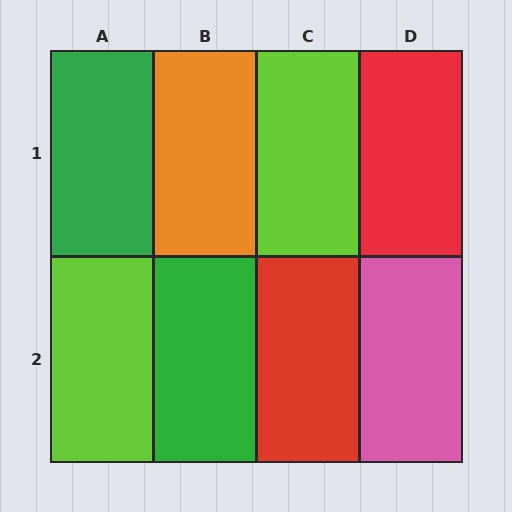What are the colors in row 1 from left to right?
Green, orange, lime, red.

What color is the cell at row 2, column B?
Green.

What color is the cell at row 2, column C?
Red.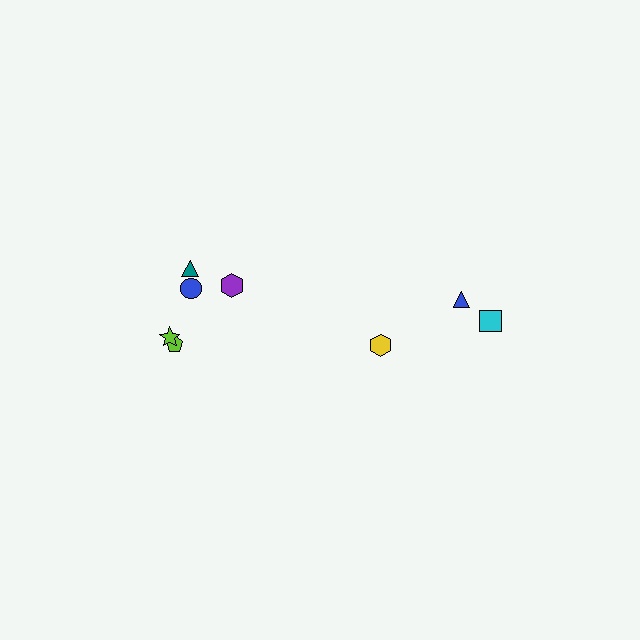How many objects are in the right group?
There are 3 objects.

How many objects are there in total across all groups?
There are 8 objects.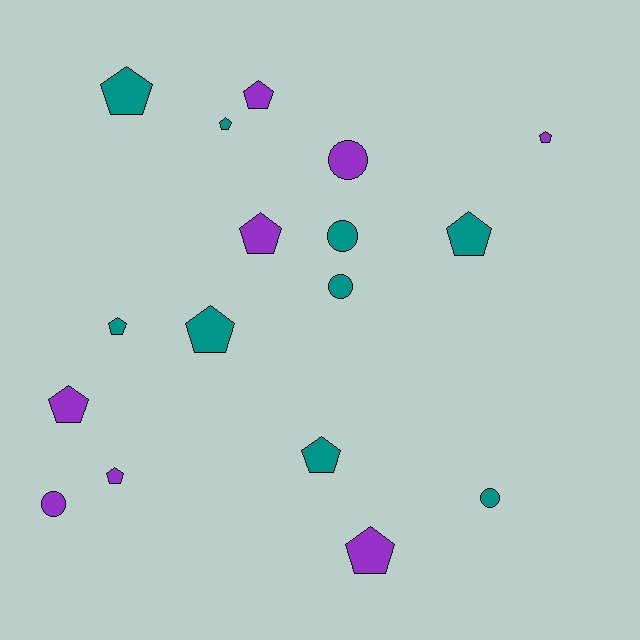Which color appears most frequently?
Teal, with 9 objects.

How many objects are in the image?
There are 17 objects.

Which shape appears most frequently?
Pentagon, with 12 objects.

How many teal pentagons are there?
There are 6 teal pentagons.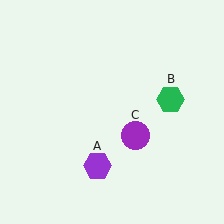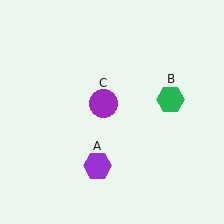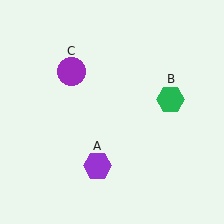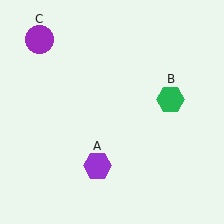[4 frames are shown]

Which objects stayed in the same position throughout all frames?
Purple hexagon (object A) and green hexagon (object B) remained stationary.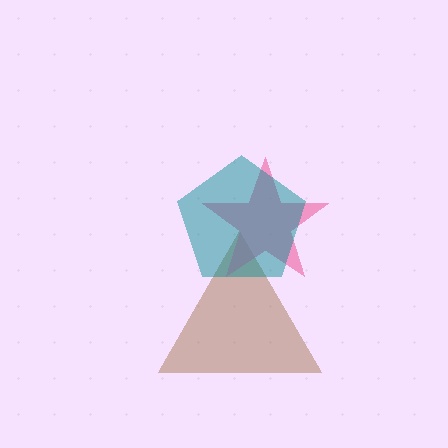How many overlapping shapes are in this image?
There are 3 overlapping shapes in the image.